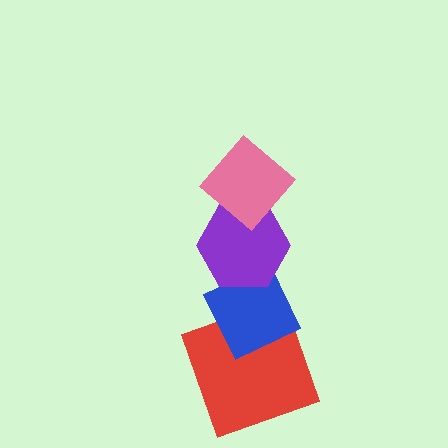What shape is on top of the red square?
The blue diamond is on top of the red square.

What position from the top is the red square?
The red square is 4th from the top.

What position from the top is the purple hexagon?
The purple hexagon is 2nd from the top.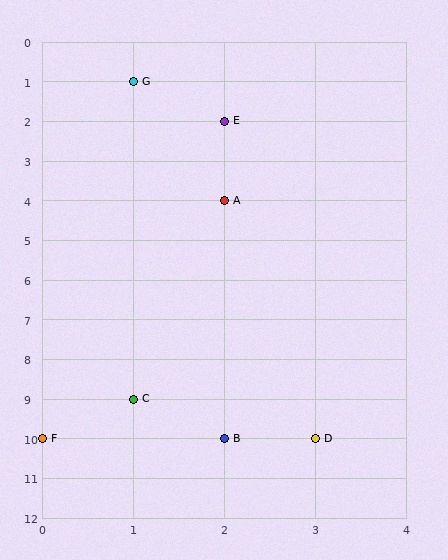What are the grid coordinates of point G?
Point G is at grid coordinates (1, 1).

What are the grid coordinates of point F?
Point F is at grid coordinates (0, 10).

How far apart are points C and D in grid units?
Points C and D are 2 columns and 1 row apart (about 2.2 grid units diagonally).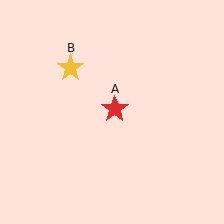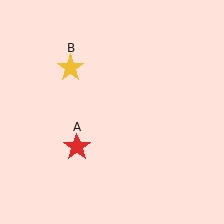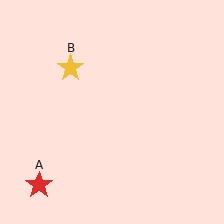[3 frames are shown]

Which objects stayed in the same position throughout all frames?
Yellow star (object B) remained stationary.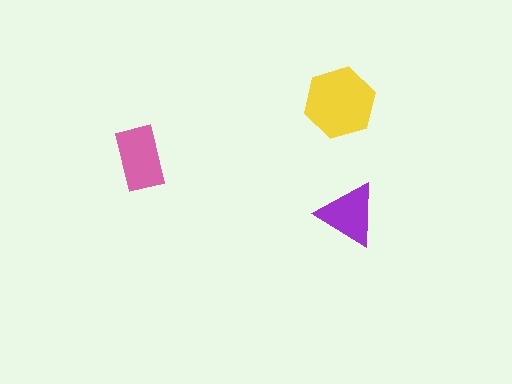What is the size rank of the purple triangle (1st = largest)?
3rd.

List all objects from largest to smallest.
The yellow hexagon, the pink rectangle, the purple triangle.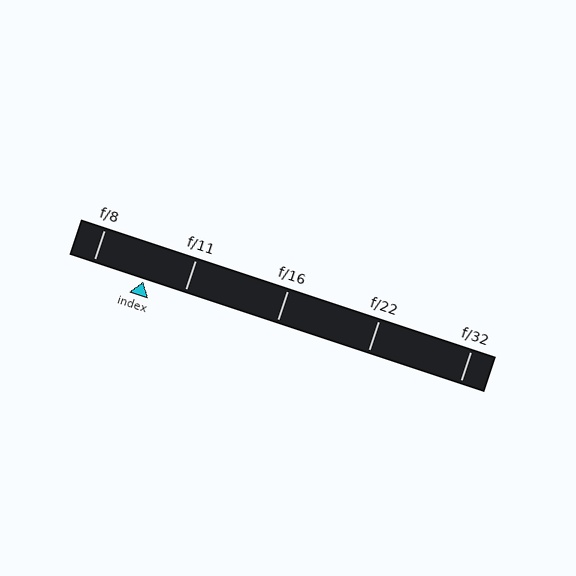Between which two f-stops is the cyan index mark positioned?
The index mark is between f/8 and f/11.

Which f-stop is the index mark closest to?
The index mark is closest to f/11.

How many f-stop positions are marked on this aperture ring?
There are 5 f-stop positions marked.